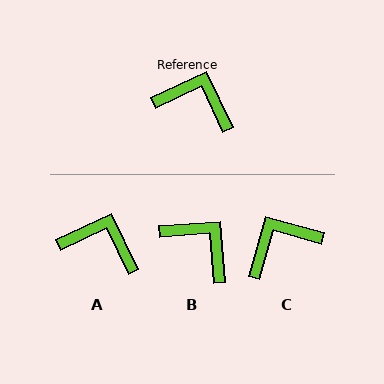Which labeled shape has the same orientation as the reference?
A.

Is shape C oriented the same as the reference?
No, it is off by about 49 degrees.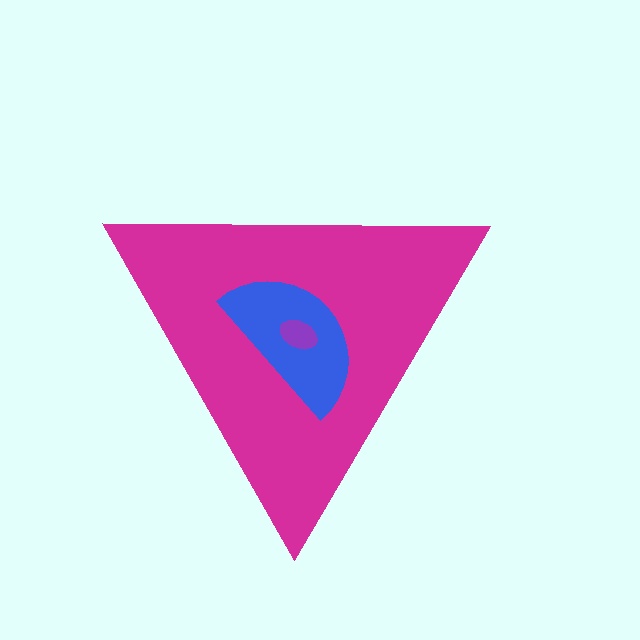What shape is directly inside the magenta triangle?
The blue semicircle.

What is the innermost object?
The purple ellipse.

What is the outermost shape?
The magenta triangle.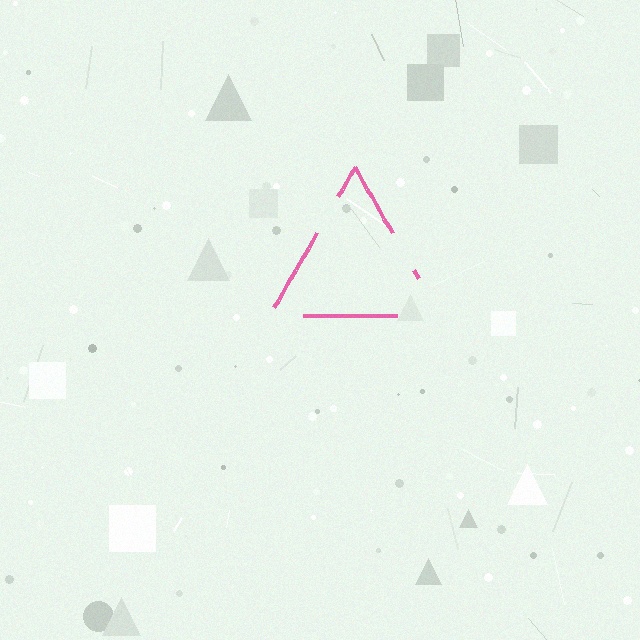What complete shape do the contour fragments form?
The contour fragments form a triangle.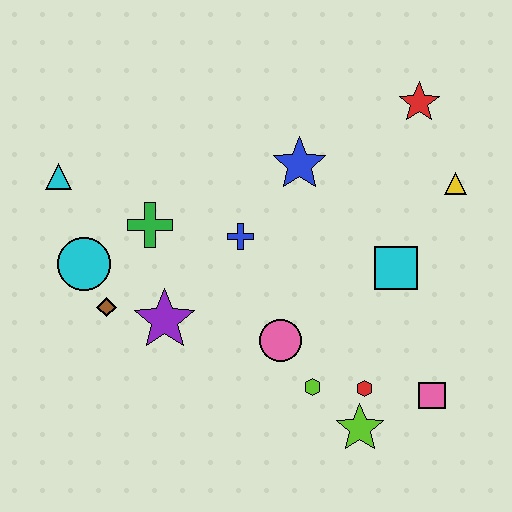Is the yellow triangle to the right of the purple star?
Yes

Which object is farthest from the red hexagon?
The cyan triangle is farthest from the red hexagon.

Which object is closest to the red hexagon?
The lime star is closest to the red hexagon.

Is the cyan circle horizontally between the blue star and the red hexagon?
No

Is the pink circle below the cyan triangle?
Yes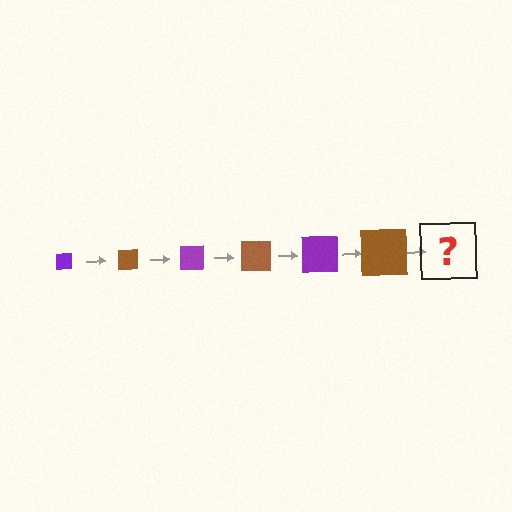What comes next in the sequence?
The next element should be a purple square, larger than the previous one.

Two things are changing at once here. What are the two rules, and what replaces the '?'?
The two rules are that the square grows larger each step and the color cycles through purple and brown. The '?' should be a purple square, larger than the previous one.